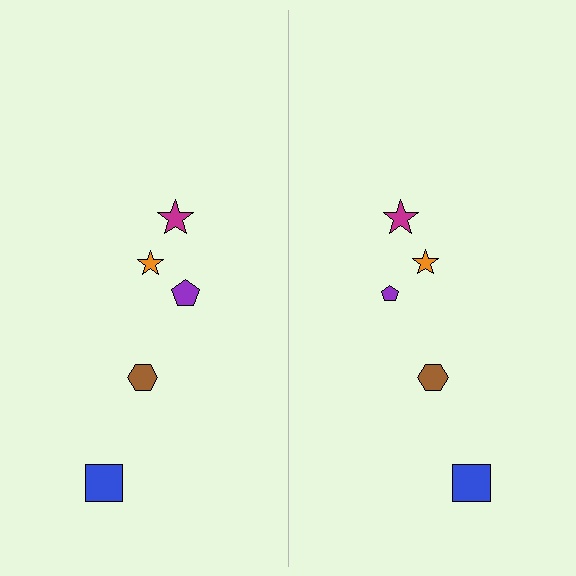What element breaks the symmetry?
The purple pentagon on the right side has a different size than its mirror counterpart.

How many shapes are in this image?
There are 10 shapes in this image.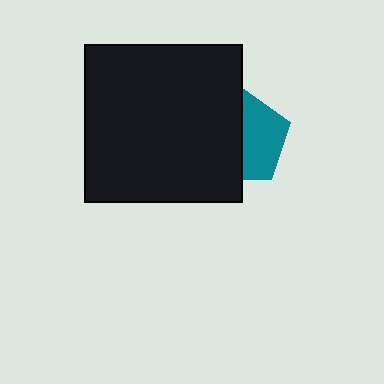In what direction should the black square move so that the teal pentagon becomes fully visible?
The black square should move left. That is the shortest direction to clear the overlap and leave the teal pentagon fully visible.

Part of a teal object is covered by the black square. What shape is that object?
It is a pentagon.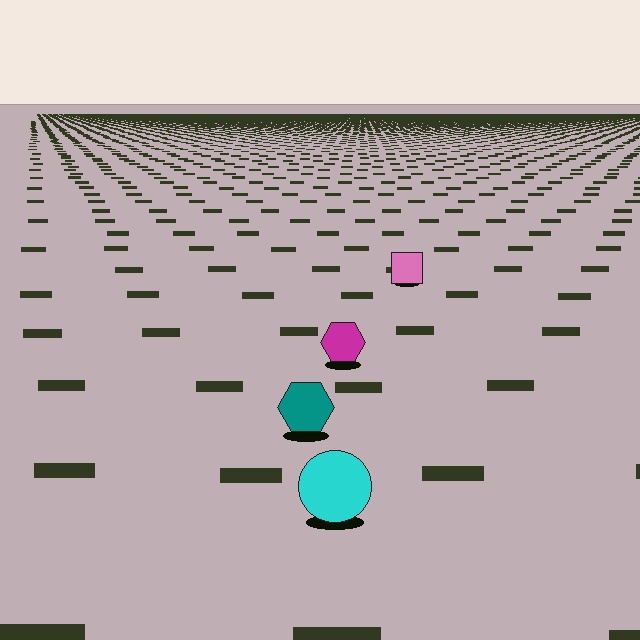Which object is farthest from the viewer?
The pink square is farthest from the viewer. It appears smaller and the ground texture around it is denser.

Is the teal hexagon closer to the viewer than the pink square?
Yes. The teal hexagon is closer — you can tell from the texture gradient: the ground texture is coarser near it.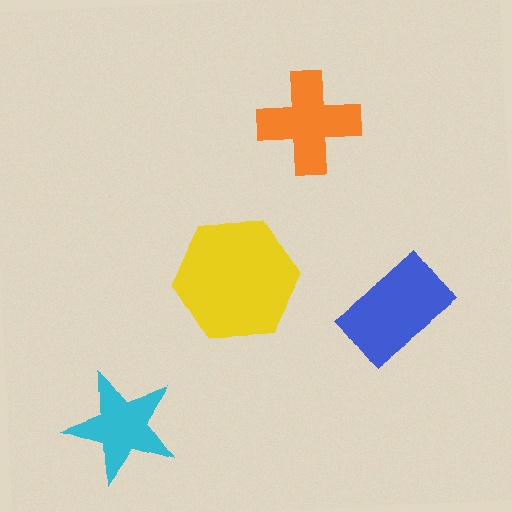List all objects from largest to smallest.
The yellow hexagon, the blue rectangle, the orange cross, the cyan star.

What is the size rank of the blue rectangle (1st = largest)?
2nd.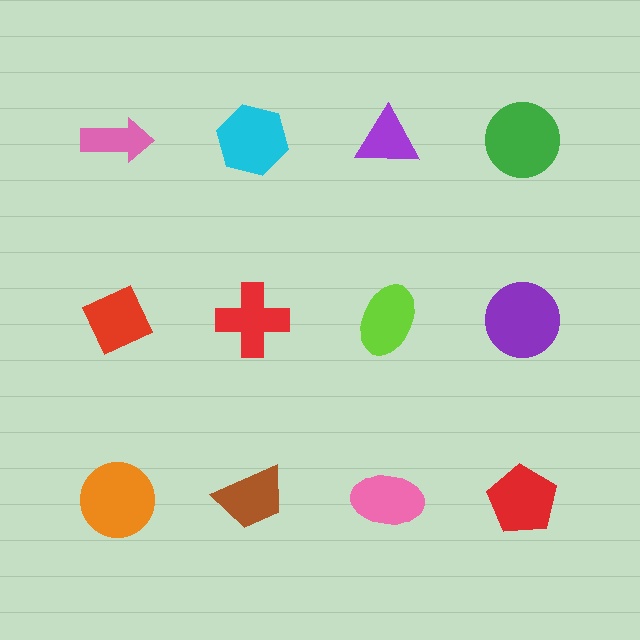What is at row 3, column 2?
A brown trapezoid.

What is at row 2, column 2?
A red cross.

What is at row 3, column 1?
An orange circle.